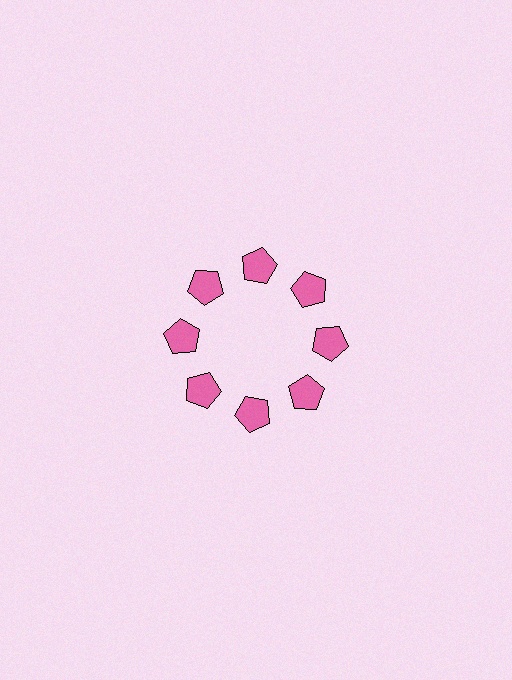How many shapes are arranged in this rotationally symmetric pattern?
There are 8 shapes, arranged in 8 groups of 1.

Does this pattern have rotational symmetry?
Yes, this pattern has 8-fold rotational symmetry. It looks the same after rotating 45 degrees around the center.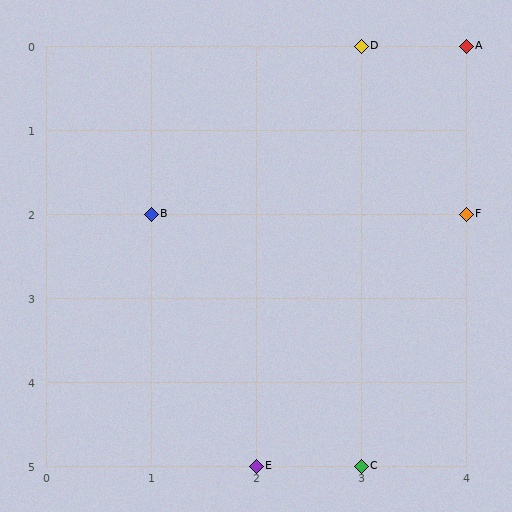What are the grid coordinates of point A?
Point A is at grid coordinates (4, 0).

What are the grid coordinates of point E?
Point E is at grid coordinates (2, 5).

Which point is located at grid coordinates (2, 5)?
Point E is at (2, 5).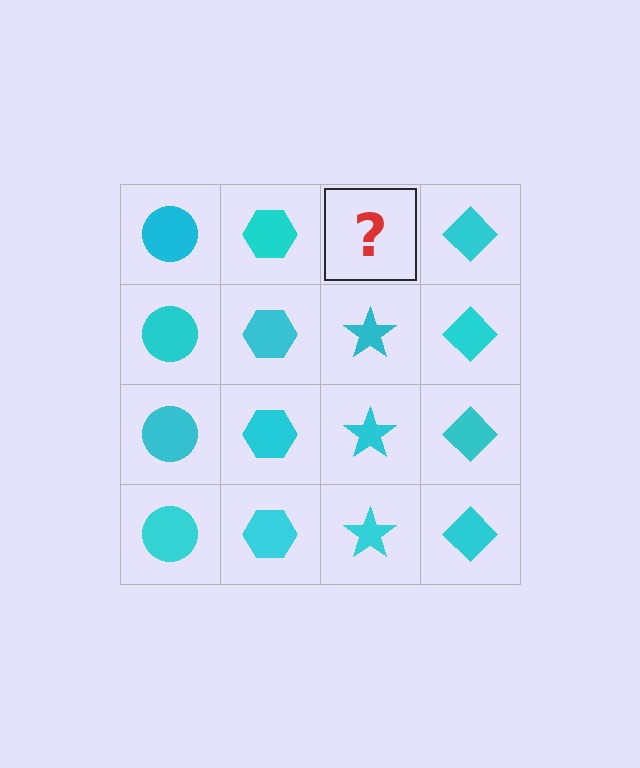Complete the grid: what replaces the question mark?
The question mark should be replaced with a cyan star.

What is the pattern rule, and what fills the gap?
The rule is that each column has a consistent shape. The gap should be filled with a cyan star.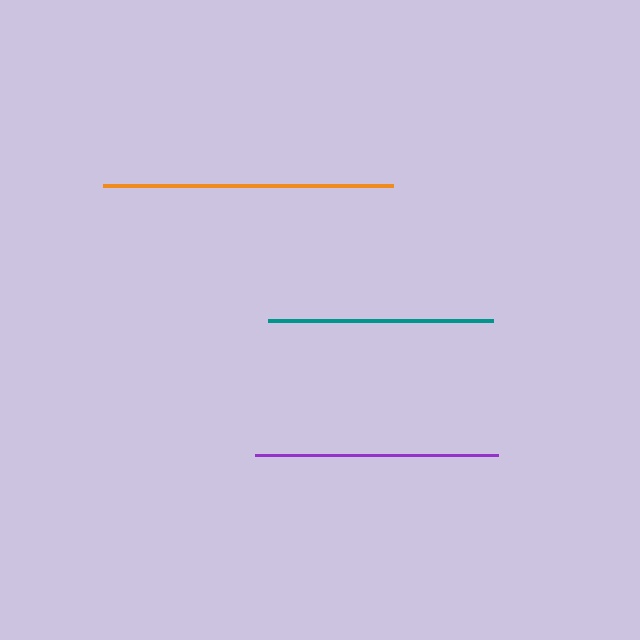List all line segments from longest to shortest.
From longest to shortest: orange, purple, teal.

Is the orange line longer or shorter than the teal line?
The orange line is longer than the teal line.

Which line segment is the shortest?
The teal line is the shortest at approximately 226 pixels.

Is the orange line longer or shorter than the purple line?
The orange line is longer than the purple line.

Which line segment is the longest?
The orange line is the longest at approximately 290 pixels.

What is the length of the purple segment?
The purple segment is approximately 243 pixels long.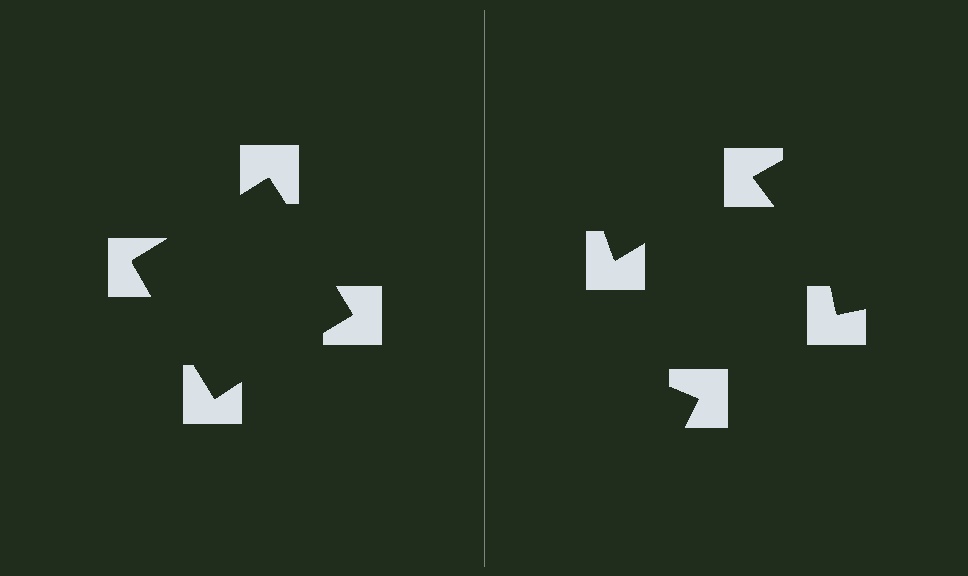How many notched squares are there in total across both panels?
8 — 4 on each side.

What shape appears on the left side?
An illusory square.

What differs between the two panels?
The notched squares are positioned identically on both sides; only the wedge orientations differ. On the left they align to a square; on the right they are misaligned.